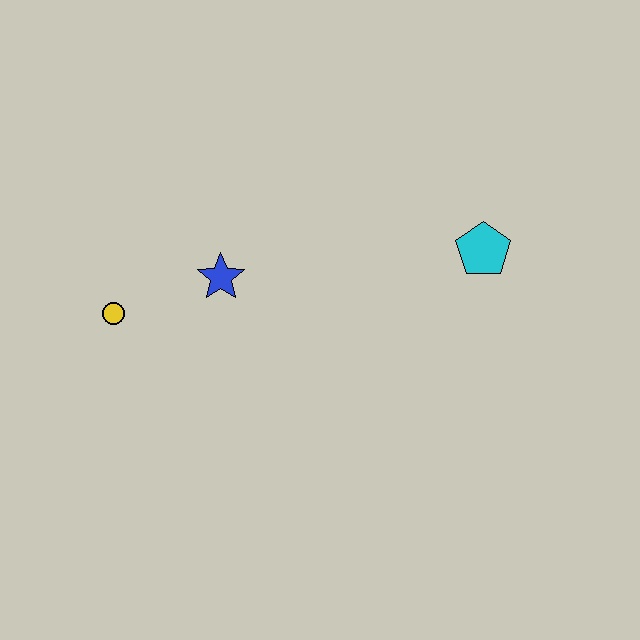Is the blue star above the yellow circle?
Yes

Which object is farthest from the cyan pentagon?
The yellow circle is farthest from the cyan pentagon.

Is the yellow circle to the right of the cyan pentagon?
No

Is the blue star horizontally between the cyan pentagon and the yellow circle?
Yes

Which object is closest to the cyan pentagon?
The blue star is closest to the cyan pentagon.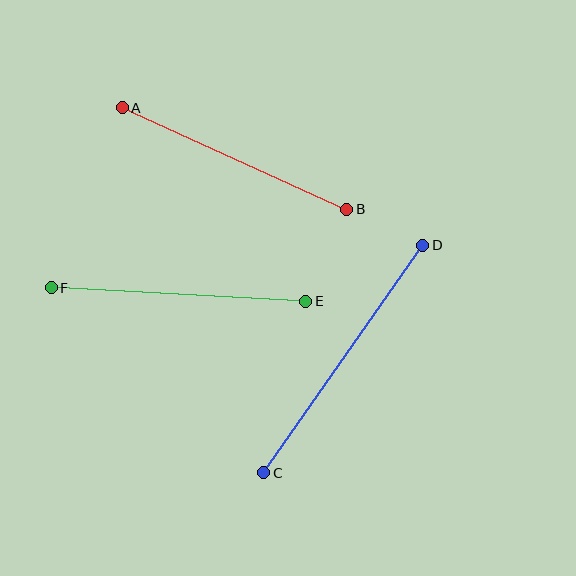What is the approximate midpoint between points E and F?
The midpoint is at approximately (178, 294) pixels.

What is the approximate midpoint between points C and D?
The midpoint is at approximately (343, 359) pixels.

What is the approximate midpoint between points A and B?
The midpoint is at approximately (235, 158) pixels.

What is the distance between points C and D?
The distance is approximately 278 pixels.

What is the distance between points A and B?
The distance is approximately 247 pixels.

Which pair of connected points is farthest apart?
Points C and D are farthest apart.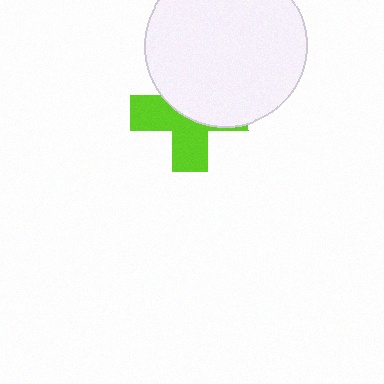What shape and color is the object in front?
The object in front is a white circle.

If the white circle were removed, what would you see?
You would see the complete lime cross.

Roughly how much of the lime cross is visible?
About half of it is visible (roughly 49%).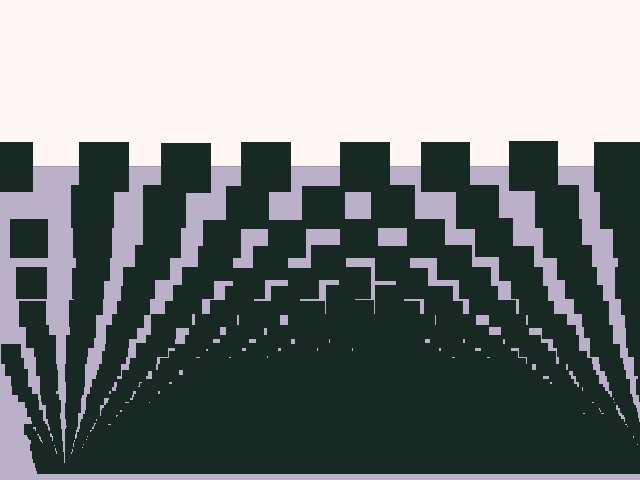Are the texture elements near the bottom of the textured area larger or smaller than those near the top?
Smaller. The gradient is inverted — elements near the bottom are smaller and denser.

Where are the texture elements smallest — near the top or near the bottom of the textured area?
Near the bottom.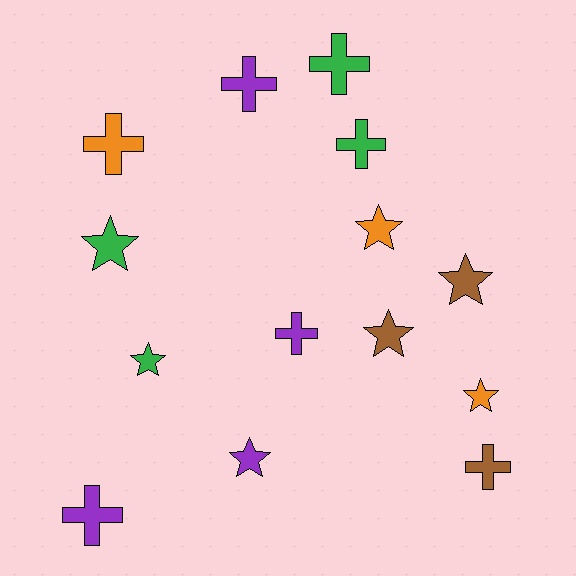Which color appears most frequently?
Purple, with 4 objects.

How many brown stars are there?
There are 2 brown stars.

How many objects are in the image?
There are 14 objects.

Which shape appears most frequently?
Star, with 7 objects.